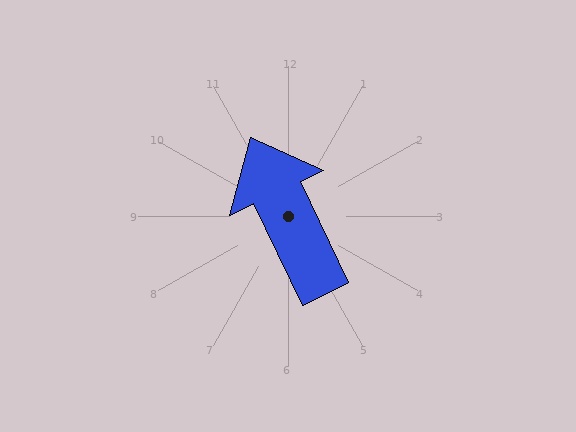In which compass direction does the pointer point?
Northwest.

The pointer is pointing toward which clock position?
Roughly 11 o'clock.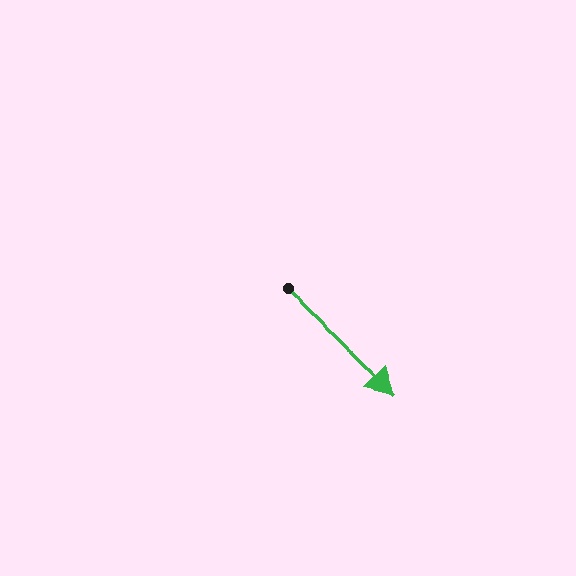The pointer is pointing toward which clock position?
Roughly 4 o'clock.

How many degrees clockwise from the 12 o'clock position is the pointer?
Approximately 133 degrees.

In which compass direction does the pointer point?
Southeast.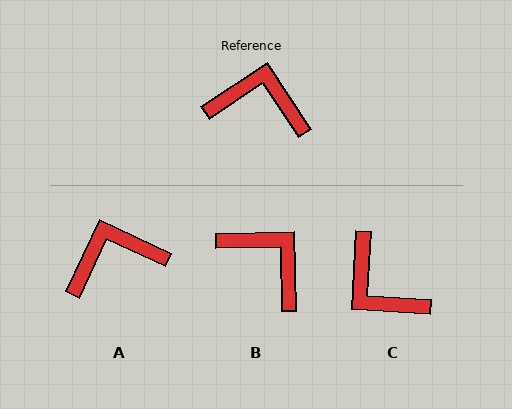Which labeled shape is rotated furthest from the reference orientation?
C, about 143 degrees away.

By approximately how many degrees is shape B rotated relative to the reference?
Approximately 32 degrees clockwise.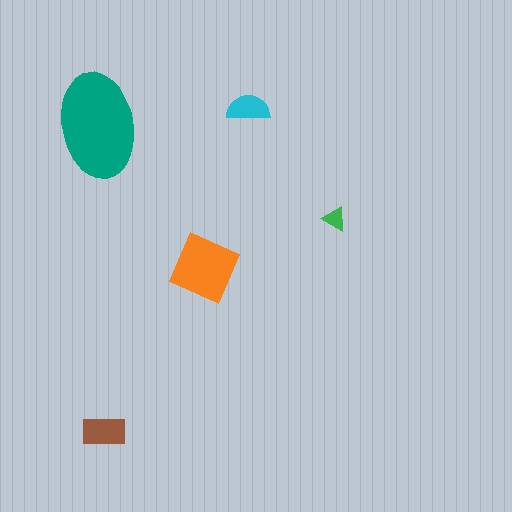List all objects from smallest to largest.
The green triangle, the cyan semicircle, the brown rectangle, the orange square, the teal ellipse.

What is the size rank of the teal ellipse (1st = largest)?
1st.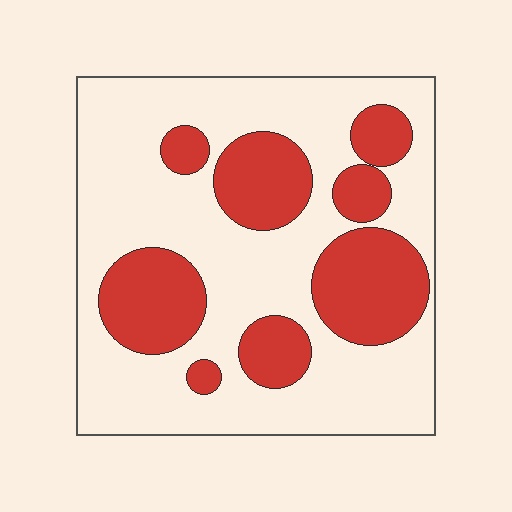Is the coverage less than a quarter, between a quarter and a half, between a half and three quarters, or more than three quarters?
Between a quarter and a half.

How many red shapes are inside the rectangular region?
8.